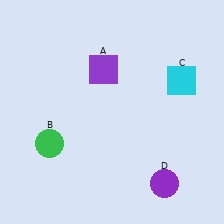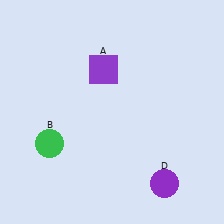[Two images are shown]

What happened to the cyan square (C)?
The cyan square (C) was removed in Image 2. It was in the top-right area of Image 1.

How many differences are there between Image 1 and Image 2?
There is 1 difference between the two images.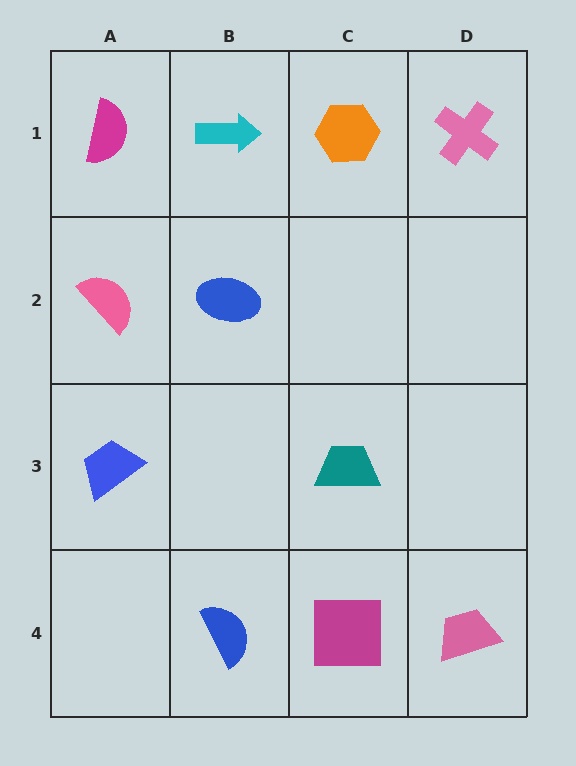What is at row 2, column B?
A blue ellipse.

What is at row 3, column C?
A teal trapezoid.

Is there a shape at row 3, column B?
No, that cell is empty.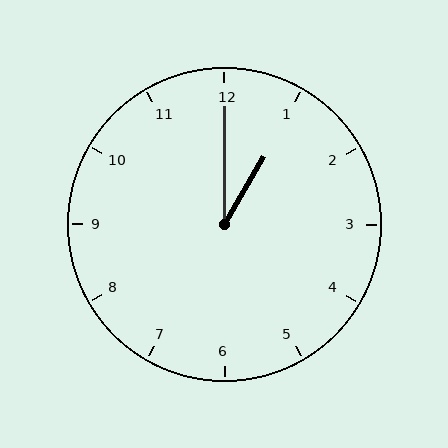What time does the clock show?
1:00.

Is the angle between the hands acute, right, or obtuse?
It is acute.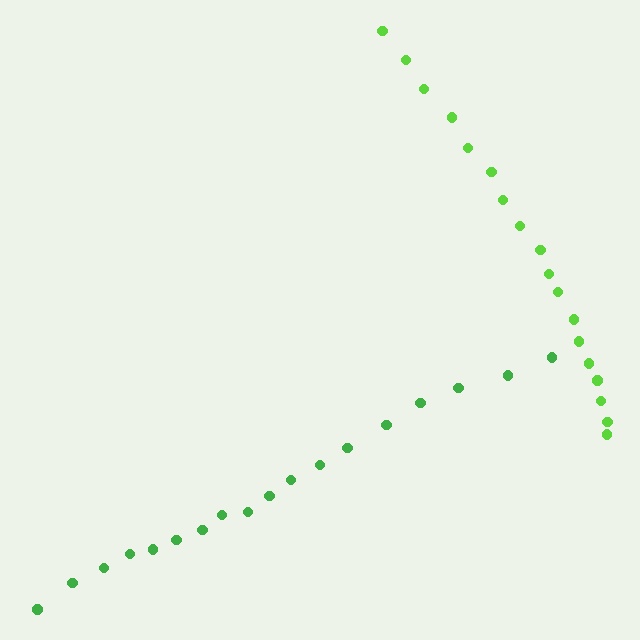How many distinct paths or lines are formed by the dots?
There are 2 distinct paths.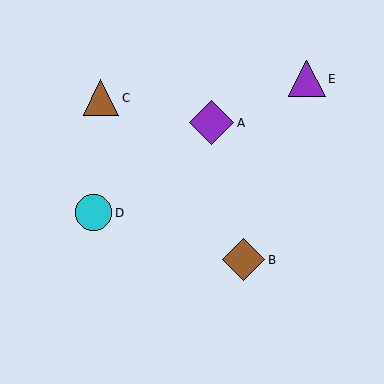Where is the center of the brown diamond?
The center of the brown diamond is at (244, 260).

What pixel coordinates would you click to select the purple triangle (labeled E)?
Click at (307, 79) to select the purple triangle E.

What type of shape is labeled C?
Shape C is a brown triangle.